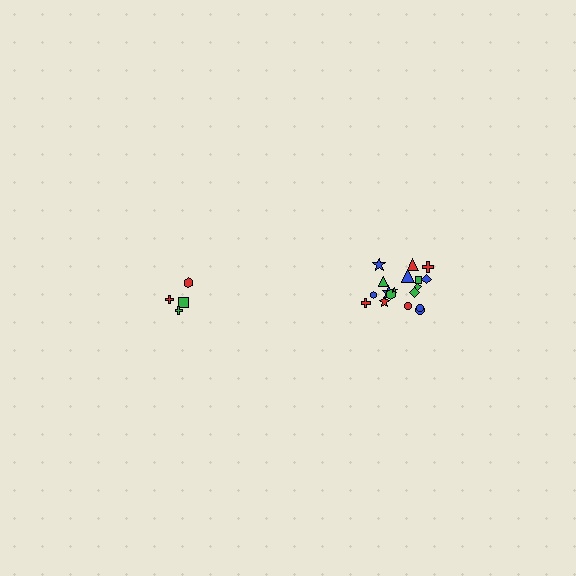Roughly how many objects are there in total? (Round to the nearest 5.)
Roughly 20 objects in total.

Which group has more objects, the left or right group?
The right group.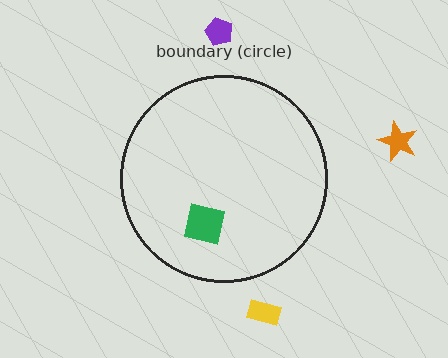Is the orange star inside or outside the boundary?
Outside.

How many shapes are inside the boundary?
1 inside, 3 outside.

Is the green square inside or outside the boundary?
Inside.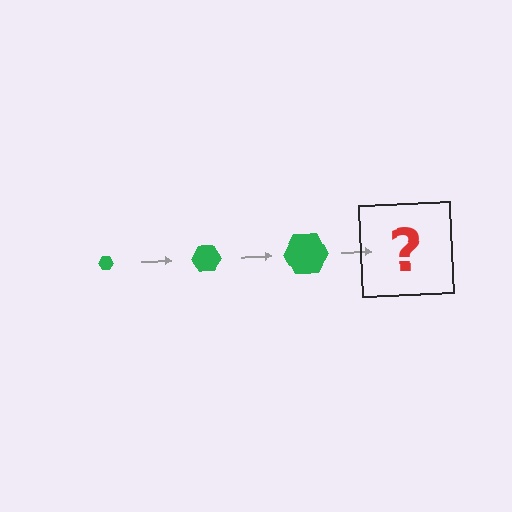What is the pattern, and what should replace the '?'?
The pattern is that the hexagon gets progressively larger each step. The '?' should be a green hexagon, larger than the previous one.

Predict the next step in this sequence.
The next step is a green hexagon, larger than the previous one.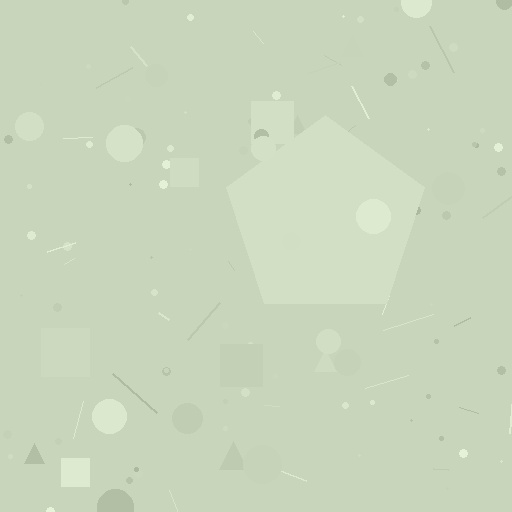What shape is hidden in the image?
A pentagon is hidden in the image.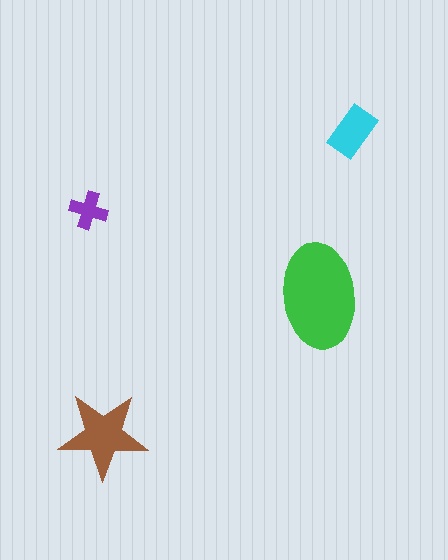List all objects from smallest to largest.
The purple cross, the cyan rectangle, the brown star, the green ellipse.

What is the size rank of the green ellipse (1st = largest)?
1st.